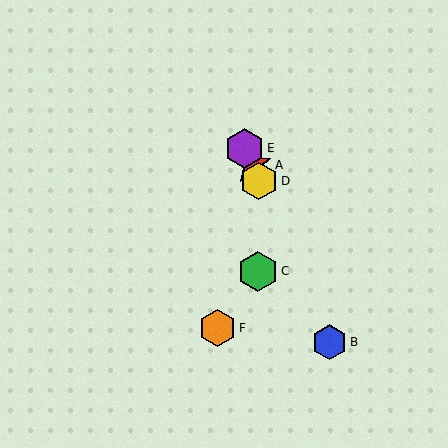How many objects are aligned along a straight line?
4 objects (A, B, D, E) are aligned along a straight line.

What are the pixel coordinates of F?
Object F is at (217, 328).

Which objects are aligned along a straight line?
Objects A, B, D, E are aligned along a straight line.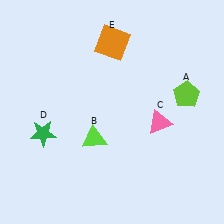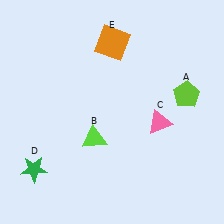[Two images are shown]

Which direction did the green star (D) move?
The green star (D) moved down.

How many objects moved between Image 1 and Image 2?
1 object moved between the two images.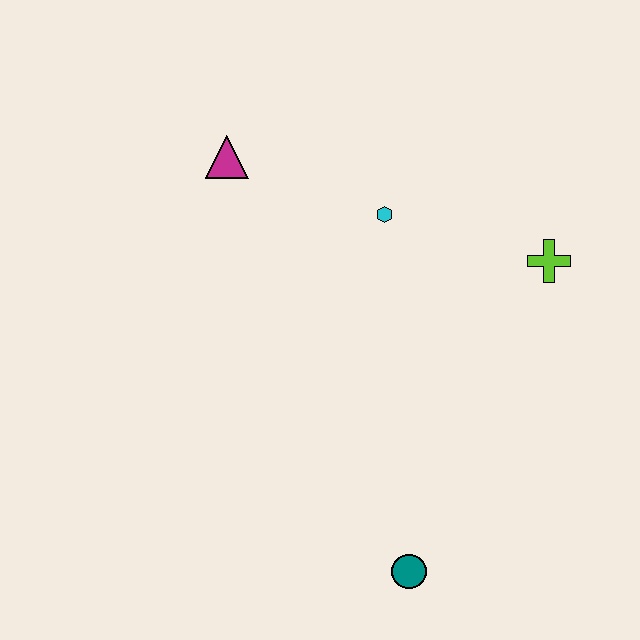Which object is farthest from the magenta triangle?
The teal circle is farthest from the magenta triangle.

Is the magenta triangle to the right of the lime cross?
No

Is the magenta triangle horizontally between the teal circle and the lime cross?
No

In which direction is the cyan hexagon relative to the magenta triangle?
The cyan hexagon is to the right of the magenta triangle.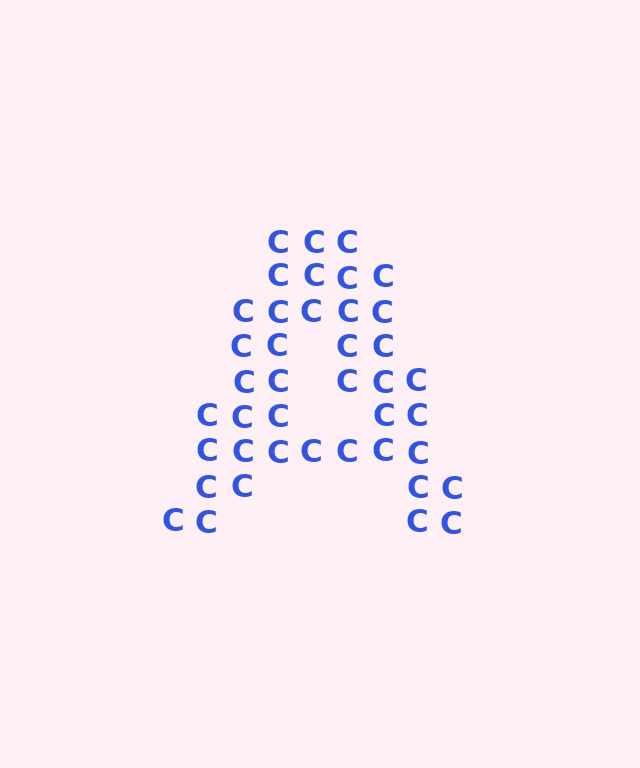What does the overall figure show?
The overall figure shows the letter A.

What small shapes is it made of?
It is made of small letter C's.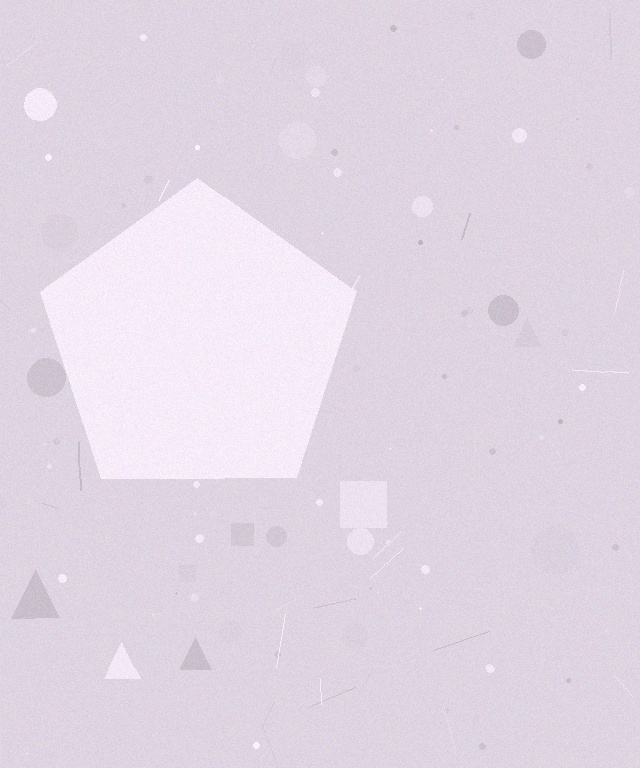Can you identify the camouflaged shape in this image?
The camouflaged shape is a pentagon.